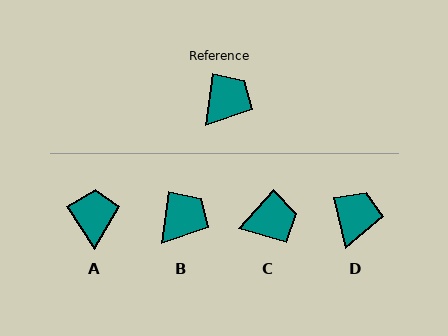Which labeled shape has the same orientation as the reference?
B.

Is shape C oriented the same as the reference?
No, it is off by about 34 degrees.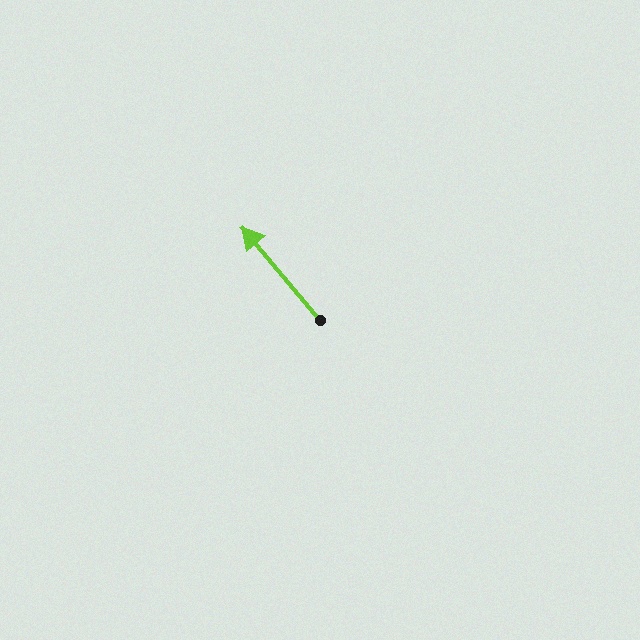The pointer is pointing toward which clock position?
Roughly 11 o'clock.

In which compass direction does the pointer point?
Northwest.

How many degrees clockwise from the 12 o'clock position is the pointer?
Approximately 320 degrees.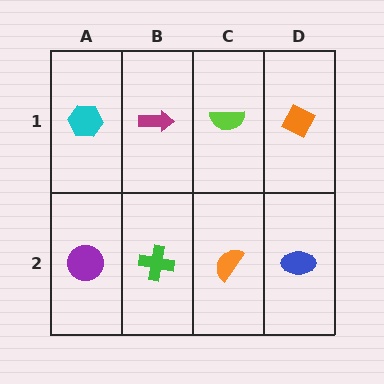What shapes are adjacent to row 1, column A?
A purple circle (row 2, column A), a magenta arrow (row 1, column B).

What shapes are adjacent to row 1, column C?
An orange semicircle (row 2, column C), a magenta arrow (row 1, column B), an orange diamond (row 1, column D).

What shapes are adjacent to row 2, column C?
A lime semicircle (row 1, column C), a green cross (row 2, column B), a blue ellipse (row 2, column D).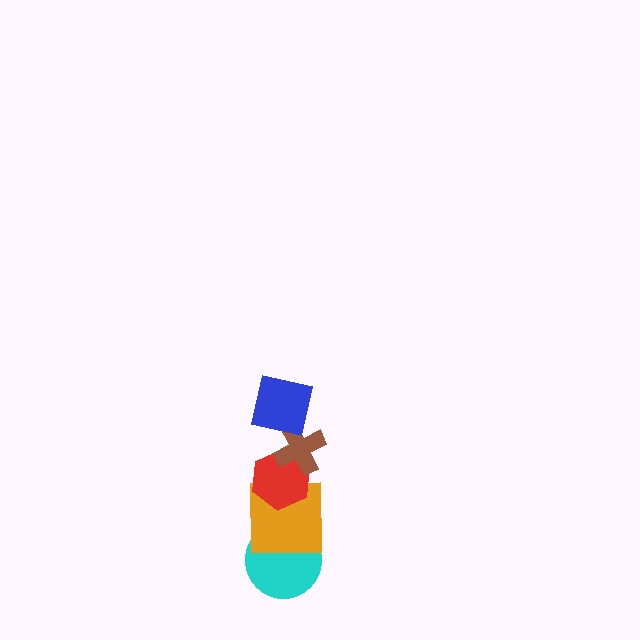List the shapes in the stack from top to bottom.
From top to bottom: the blue square, the brown cross, the red hexagon, the orange square, the cyan circle.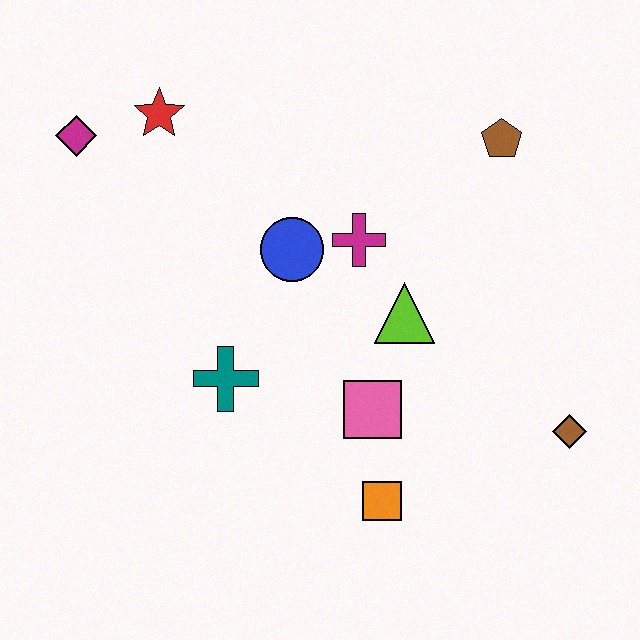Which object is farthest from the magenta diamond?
The brown diamond is farthest from the magenta diamond.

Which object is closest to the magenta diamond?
The red star is closest to the magenta diamond.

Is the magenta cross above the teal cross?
Yes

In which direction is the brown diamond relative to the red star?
The brown diamond is to the right of the red star.